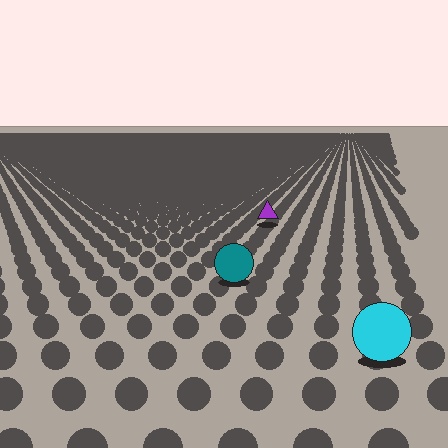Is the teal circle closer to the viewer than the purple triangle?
Yes. The teal circle is closer — you can tell from the texture gradient: the ground texture is coarser near it.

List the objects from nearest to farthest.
From nearest to farthest: the cyan circle, the teal circle, the purple triangle.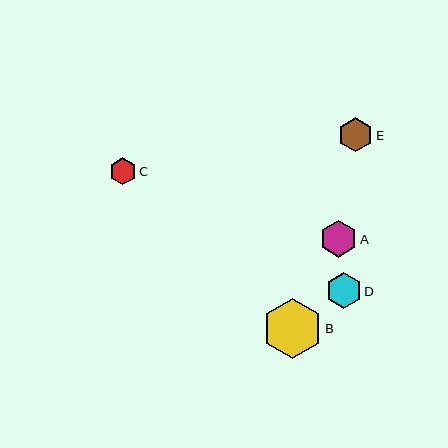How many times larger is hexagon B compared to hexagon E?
Hexagon B is approximately 1.8 times the size of hexagon E.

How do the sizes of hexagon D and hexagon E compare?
Hexagon D and hexagon E are approximately the same size.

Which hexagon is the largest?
Hexagon B is the largest with a size of approximately 60 pixels.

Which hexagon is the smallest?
Hexagon C is the smallest with a size of approximately 27 pixels.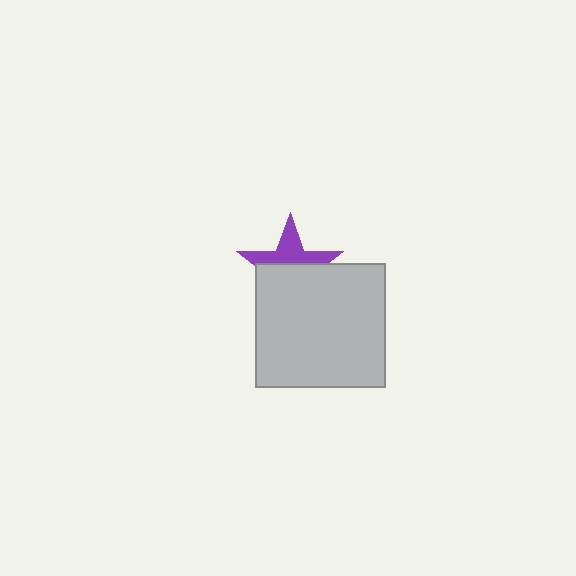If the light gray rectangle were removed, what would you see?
You would see the complete purple star.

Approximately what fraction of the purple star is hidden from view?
Roughly 56% of the purple star is hidden behind the light gray rectangle.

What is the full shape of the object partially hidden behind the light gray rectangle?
The partially hidden object is a purple star.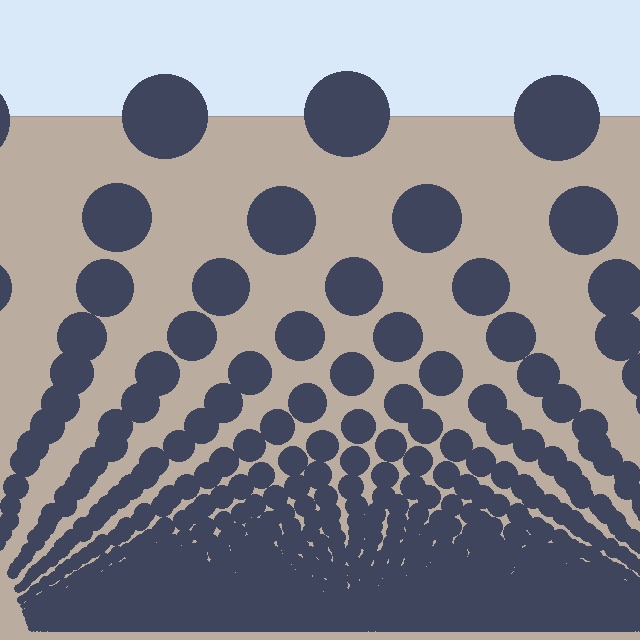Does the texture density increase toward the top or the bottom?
Density increases toward the bottom.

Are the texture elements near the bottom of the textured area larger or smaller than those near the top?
Smaller. The gradient is inverted — elements near the bottom are smaller and denser.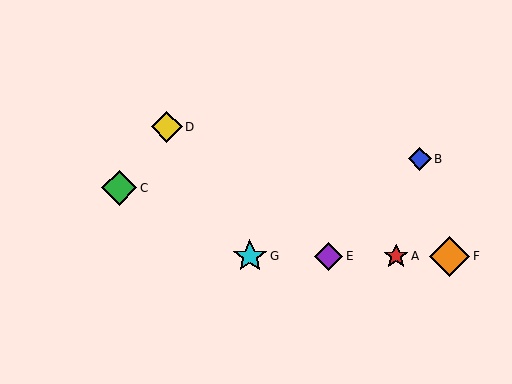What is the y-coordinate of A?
Object A is at y≈256.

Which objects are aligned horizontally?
Objects A, E, F, G are aligned horizontally.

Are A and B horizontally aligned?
No, A is at y≈256 and B is at y≈159.